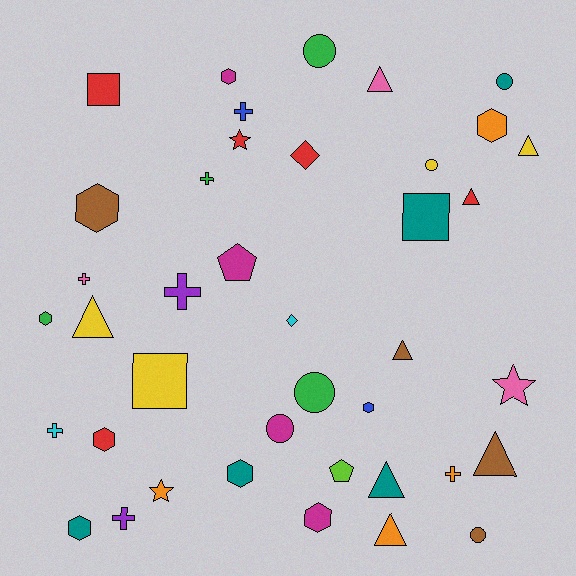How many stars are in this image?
There are 3 stars.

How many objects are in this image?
There are 40 objects.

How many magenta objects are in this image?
There are 4 magenta objects.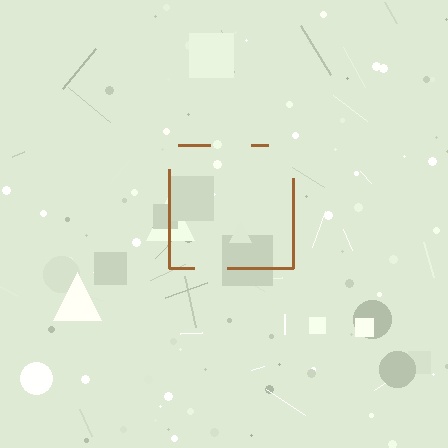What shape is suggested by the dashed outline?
The dashed outline suggests a square.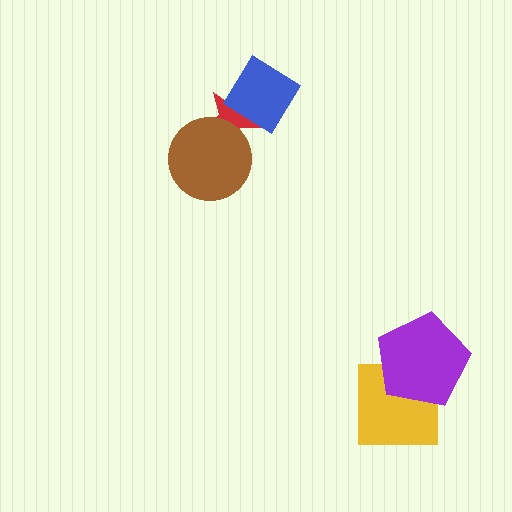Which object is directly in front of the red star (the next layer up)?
The blue diamond is directly in front of the red star.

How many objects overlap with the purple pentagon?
1 object overlaps with the purple pentagon.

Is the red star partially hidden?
Yes, it is partially covered by another shape.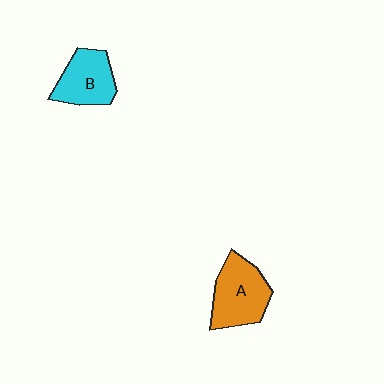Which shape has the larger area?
Shape A (orange).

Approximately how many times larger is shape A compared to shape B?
Approximately 1.2 times.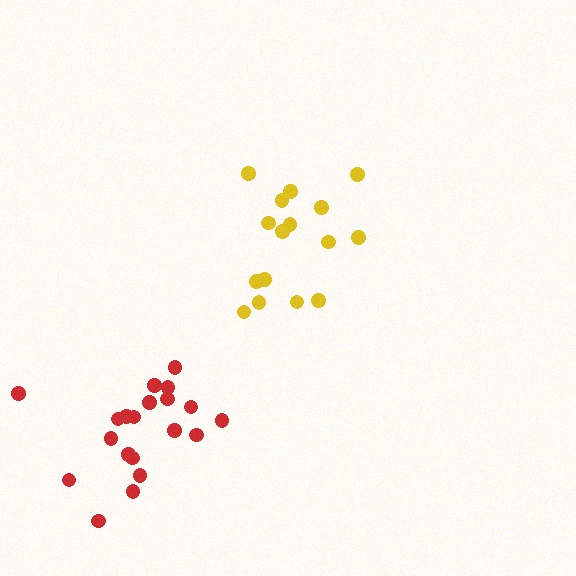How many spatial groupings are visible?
There are 2 spatial groupings.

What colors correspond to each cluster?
The clusters are colored: red, yellow.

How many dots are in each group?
Group 1: 20 dots, Group 2: 16 dots (36 total).